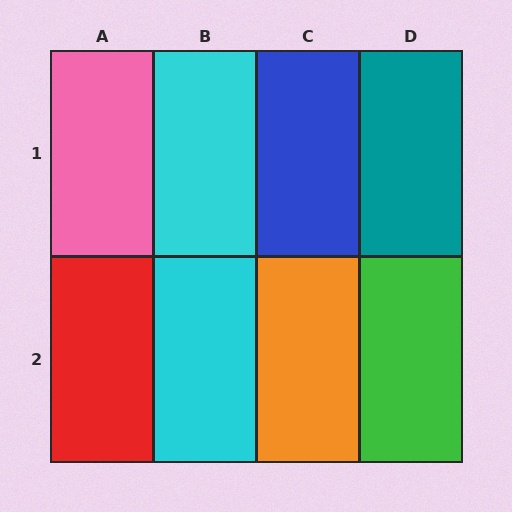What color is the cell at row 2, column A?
Red.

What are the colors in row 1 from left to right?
Pink, cyan, blue, teal.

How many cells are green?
1 cell is green.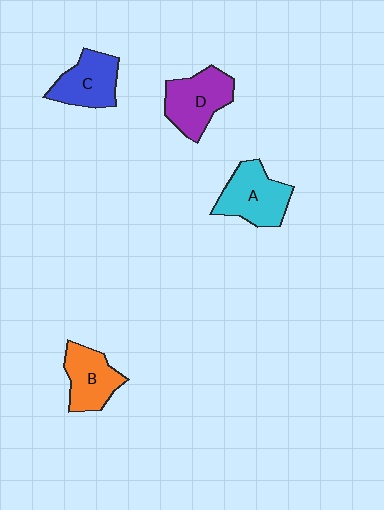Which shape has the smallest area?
Shape B (orange).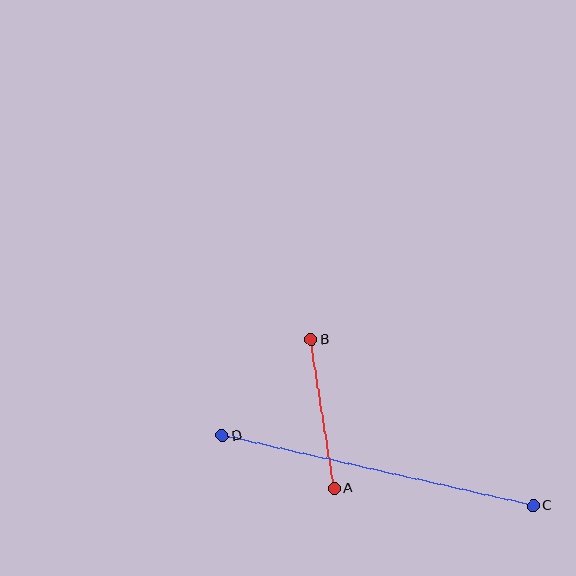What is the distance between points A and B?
The distance is approximately 150 pixels.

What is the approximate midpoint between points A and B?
The midpoint is at approximately (323, 414) pixels.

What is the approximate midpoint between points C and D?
The midpoint is at approximately (378, 471) pixels.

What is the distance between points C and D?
The distance is approximately 319 pixels.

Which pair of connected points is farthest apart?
Points C and D are farthest apart.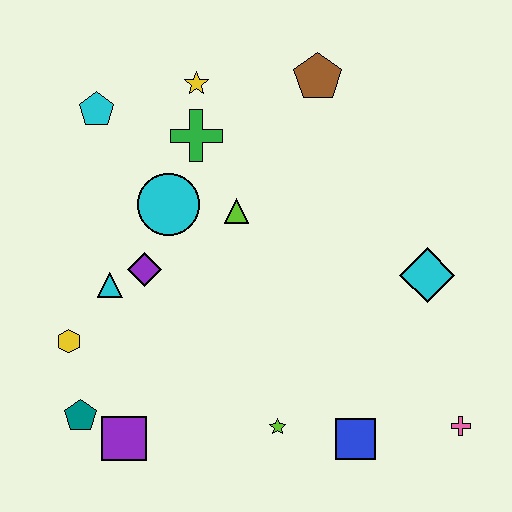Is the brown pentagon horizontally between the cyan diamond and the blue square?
No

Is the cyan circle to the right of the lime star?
No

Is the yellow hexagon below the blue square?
No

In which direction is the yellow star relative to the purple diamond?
The yellow star is above the purple diamond.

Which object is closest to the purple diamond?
The cyan triangle is closest to the purple diamond.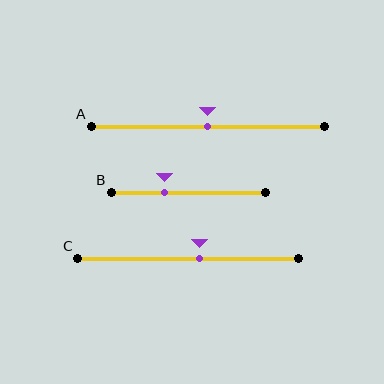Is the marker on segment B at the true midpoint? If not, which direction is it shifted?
No, the marker on segment B is shifted to the left by about 15% of the segment length.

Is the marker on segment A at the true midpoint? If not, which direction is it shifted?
Yes, the marker on segment A is at the true midpoint.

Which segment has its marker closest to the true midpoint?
Segment A has its marker closest to the true midpoint.